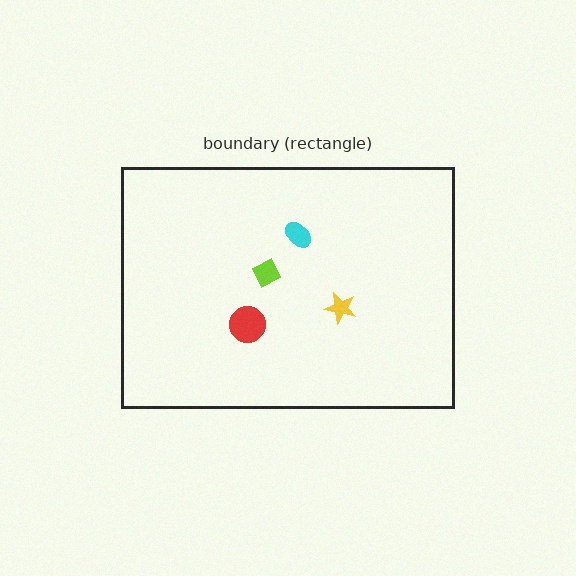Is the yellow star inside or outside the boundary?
Inside.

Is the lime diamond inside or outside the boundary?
Inside.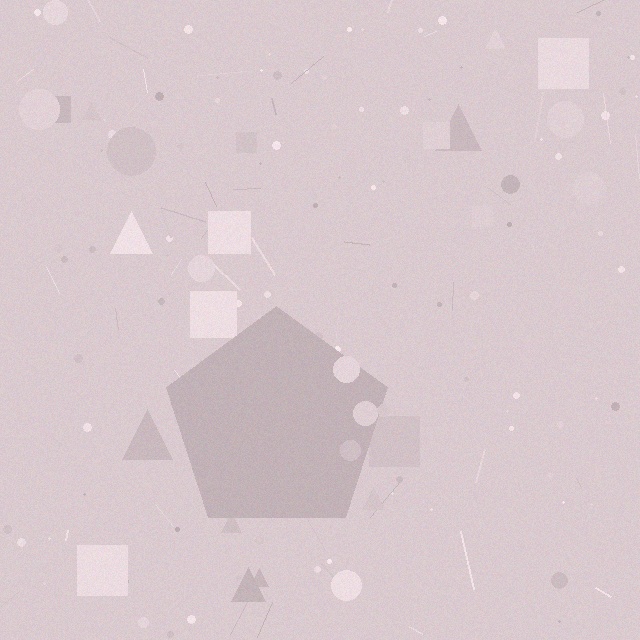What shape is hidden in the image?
A pentagon is hidden in the image.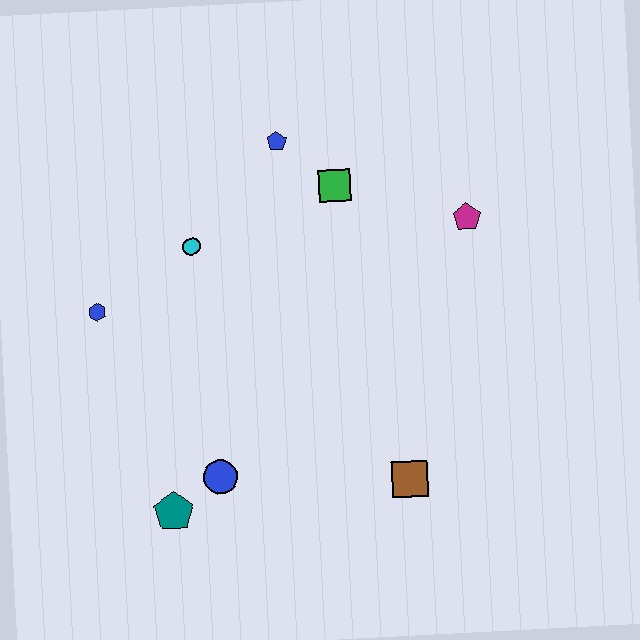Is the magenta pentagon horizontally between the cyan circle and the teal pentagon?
No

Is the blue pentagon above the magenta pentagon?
Yes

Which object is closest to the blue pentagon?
The green square is closest to the blue pentagon.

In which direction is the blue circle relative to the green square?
The blue circle is below the green square.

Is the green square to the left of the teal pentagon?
No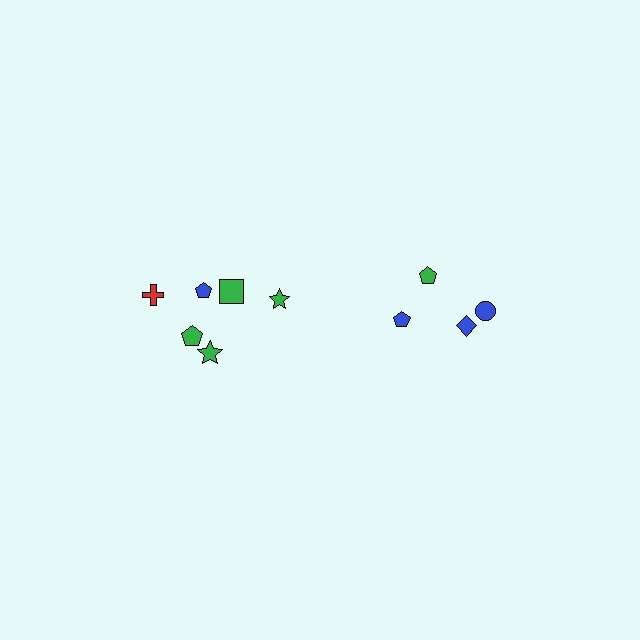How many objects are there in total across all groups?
There are 10 objects.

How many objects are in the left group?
There are 6 objects.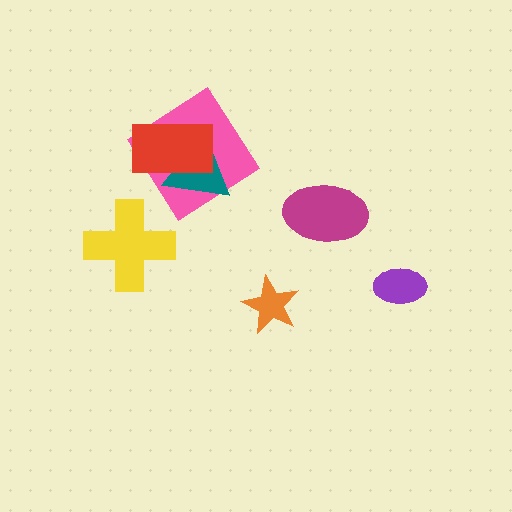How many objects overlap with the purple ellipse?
0 objects overlap with the purple ellipse.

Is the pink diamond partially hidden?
Yes, it is partially covered by another shape.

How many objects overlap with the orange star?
0 objects overlap with the orange star.